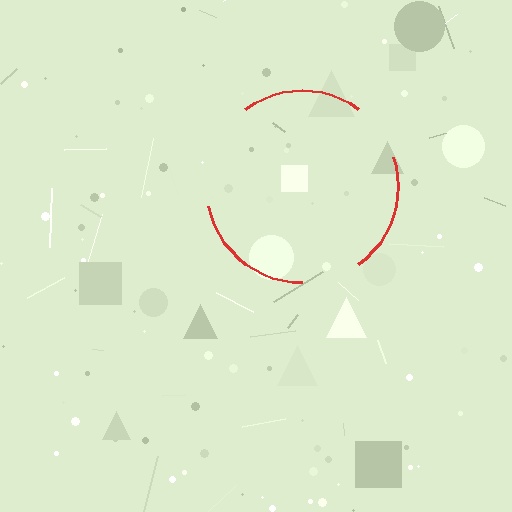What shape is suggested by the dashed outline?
The dashed outline suggests a circle.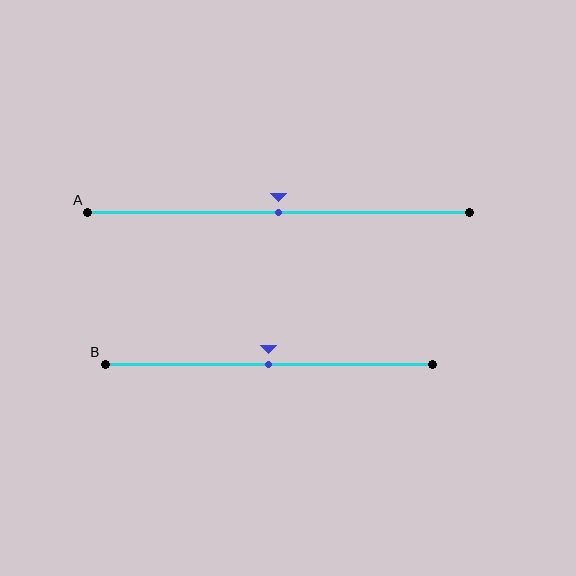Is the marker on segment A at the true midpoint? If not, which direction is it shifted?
Yes, the marker on segment A is at the true midpoint.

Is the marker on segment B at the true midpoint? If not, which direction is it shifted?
Yes, the marker on segment B is at the true midpoint.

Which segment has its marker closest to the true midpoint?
Segment A has its marker closest to the true midpoint.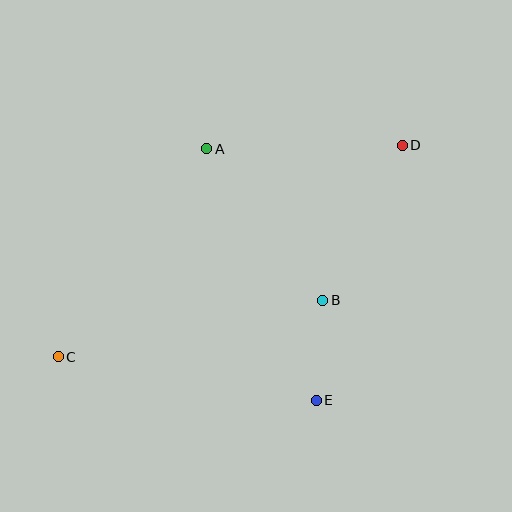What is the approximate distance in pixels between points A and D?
The distance between A and D is approximately 196 pixels.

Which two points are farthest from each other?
Points C and D are farthest from each other.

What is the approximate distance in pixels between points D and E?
The distance between D and E is approximately 269 pixels.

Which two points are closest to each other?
Points B and E are closest to each other.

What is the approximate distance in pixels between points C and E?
The distance between C and E is approximately 261 pixels.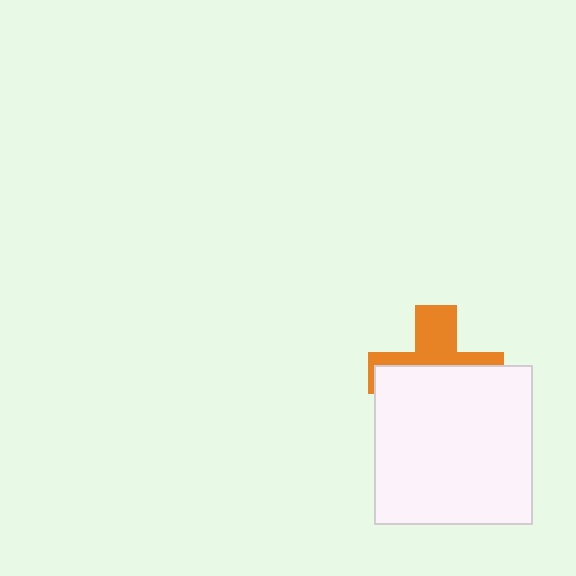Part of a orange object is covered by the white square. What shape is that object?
It is a cross.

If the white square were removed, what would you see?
You would see the complete orange cross.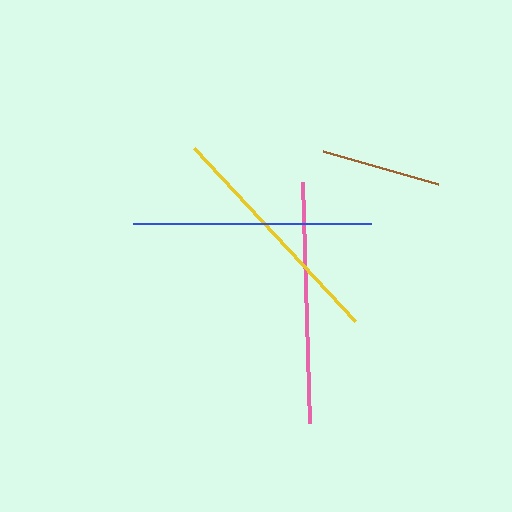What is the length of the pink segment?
The pink segment is approximately 240 pixels long.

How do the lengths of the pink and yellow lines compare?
The pink and yellow lines are approximately the same length.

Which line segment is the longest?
The pink line is the longest at approximately 240 pixels.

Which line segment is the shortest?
The brown line is the shortest at approximately 120 pixels.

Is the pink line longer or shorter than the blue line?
The pink line is longer than the blue line.